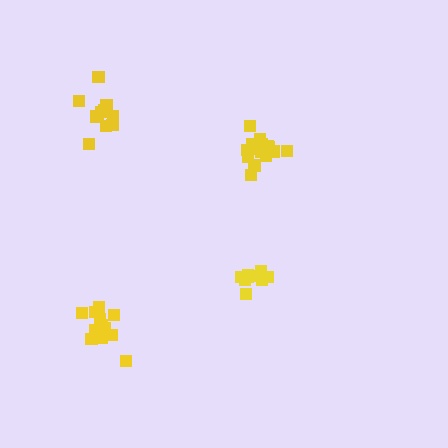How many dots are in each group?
Group 1: 13 dots, Group 2: 15 dots, Group 3: 10 dots, Group 4: 11 dots (49 total).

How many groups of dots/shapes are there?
There are 4 groups.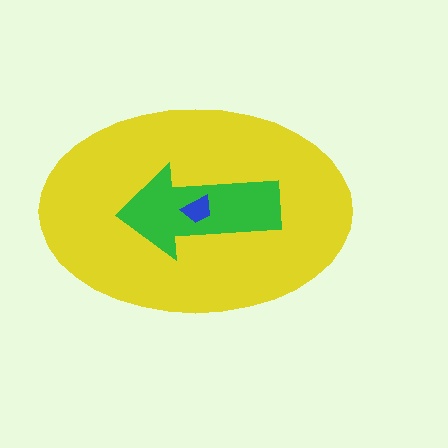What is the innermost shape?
The blue trapezoid.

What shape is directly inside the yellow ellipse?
The green arrow.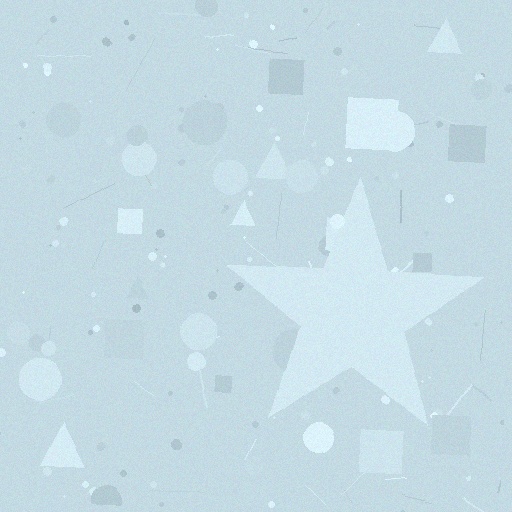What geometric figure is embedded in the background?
A star is embedded in the background.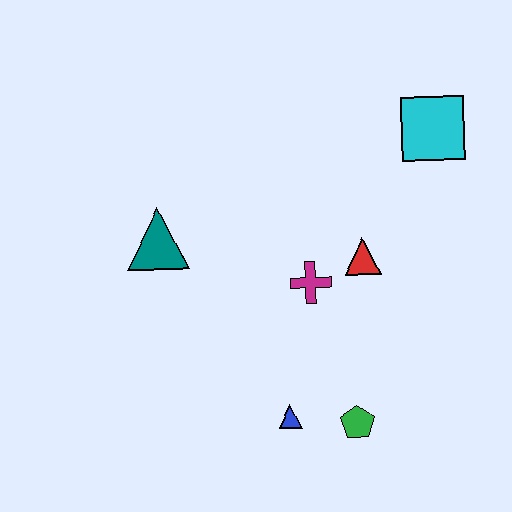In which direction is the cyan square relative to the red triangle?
The cyan square is above the red triangle.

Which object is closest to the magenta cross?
The red triangle is closest to the magenta cross.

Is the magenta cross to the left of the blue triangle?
No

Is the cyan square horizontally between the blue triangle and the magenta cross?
No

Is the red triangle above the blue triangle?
Yes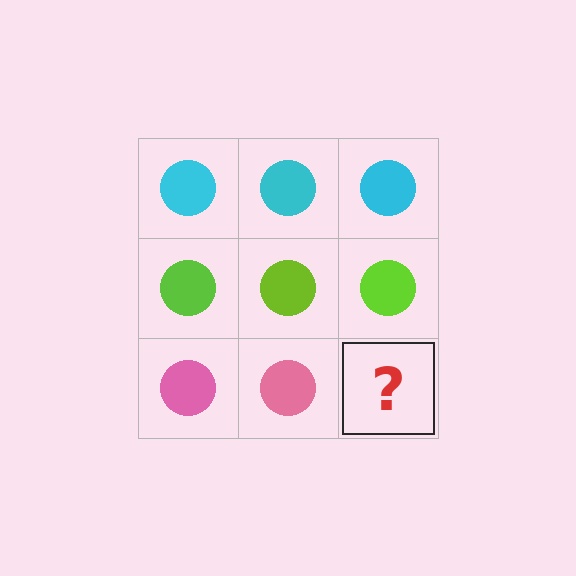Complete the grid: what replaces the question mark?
The question mark should be replaced with a pink circle.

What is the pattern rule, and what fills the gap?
The rule is that each row has a consistent color. The gap should be filled with a pink circle.